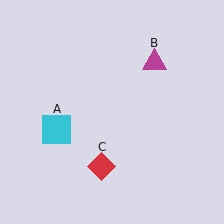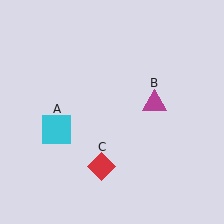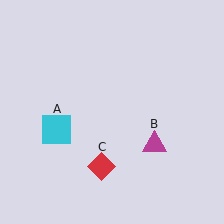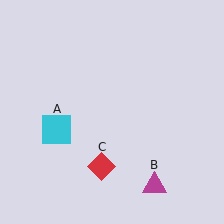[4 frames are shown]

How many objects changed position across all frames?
1 object changed position: magenta triangle (object B).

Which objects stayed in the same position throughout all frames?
Cyan square (object A) and red diamond (object C) remained stationary.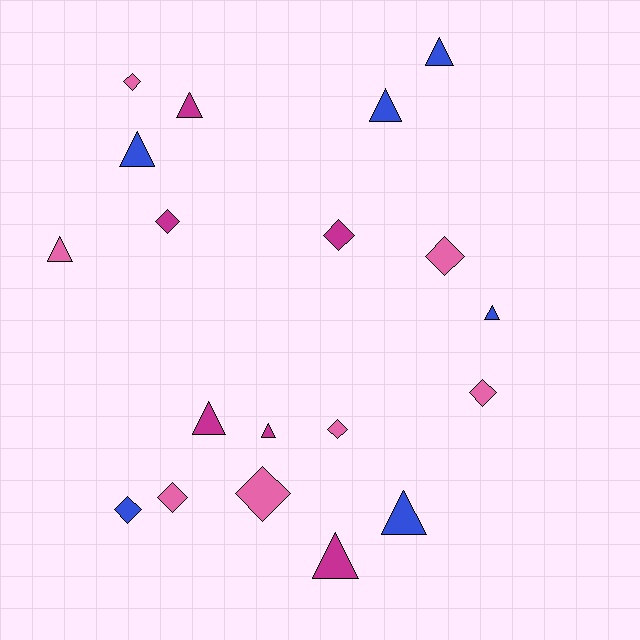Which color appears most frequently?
Pink, with 7 objects.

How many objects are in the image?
There are 19 objects.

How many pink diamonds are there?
There are 6 pink diamonds.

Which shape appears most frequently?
Triangle, with 10 objects.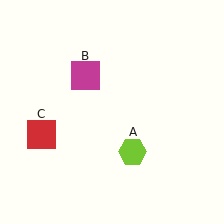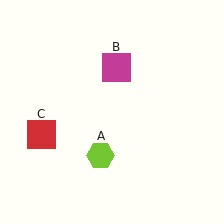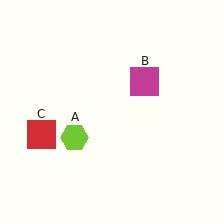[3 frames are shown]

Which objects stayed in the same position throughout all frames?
Red square (object C) remained stationary.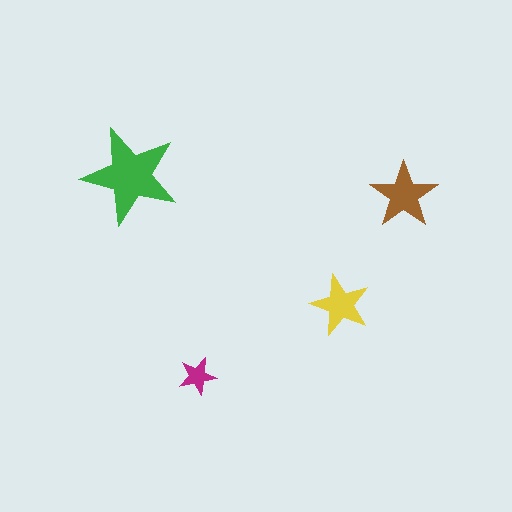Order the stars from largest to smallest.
the green one, the brown one, the yellow one, the magenta one.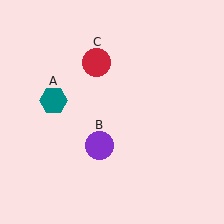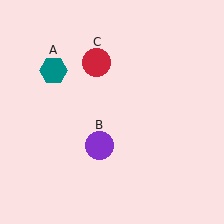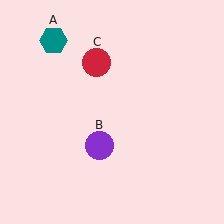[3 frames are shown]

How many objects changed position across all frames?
1 object changed position: teal hexagon (object A).